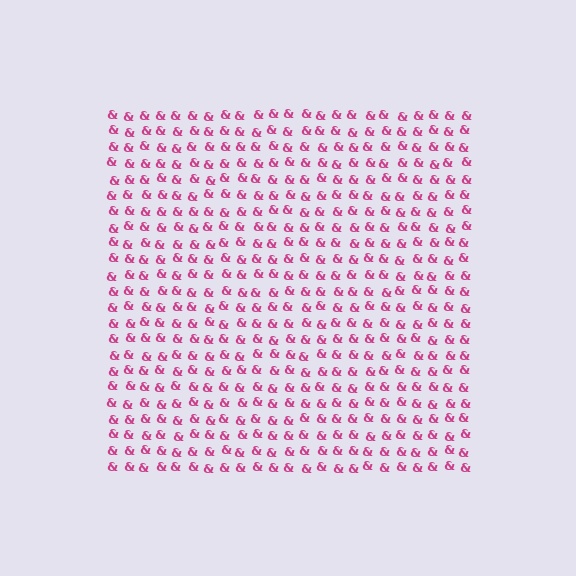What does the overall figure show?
The overall figure shows a square.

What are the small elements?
The small elements are ampersands.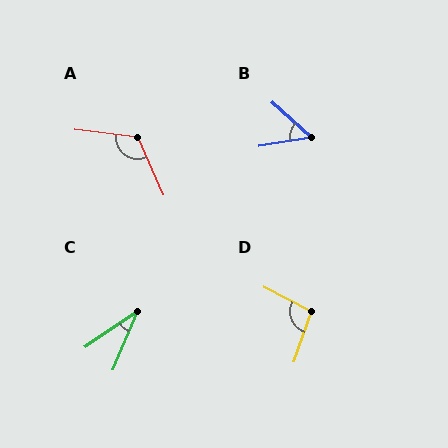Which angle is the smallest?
C, at approximately 33 degrees.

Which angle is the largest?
A, at approximately 120 degrees.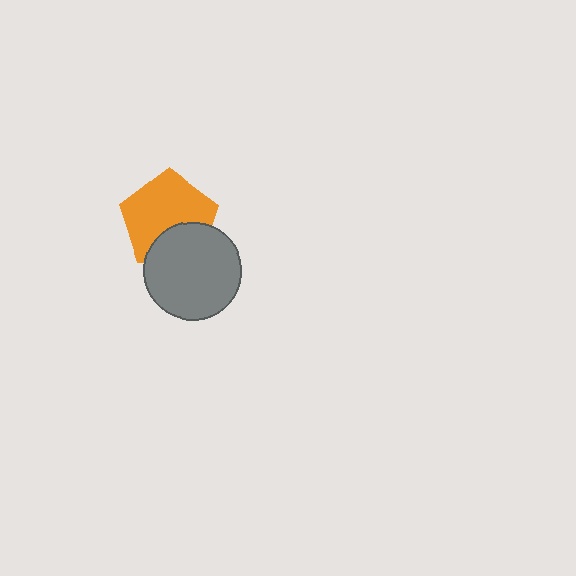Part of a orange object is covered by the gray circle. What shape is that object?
It is a pentagon.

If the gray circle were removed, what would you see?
You would see the complete orange pentagon.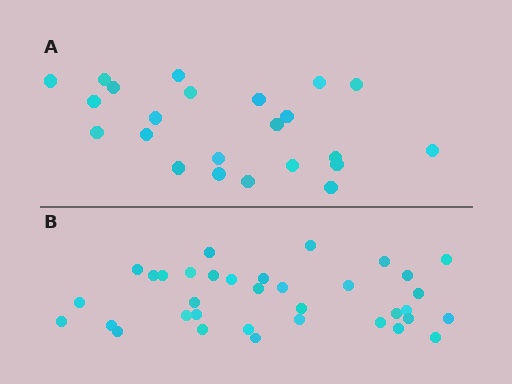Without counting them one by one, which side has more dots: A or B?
Region B (the bottom region) has more dots.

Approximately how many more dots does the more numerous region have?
Region B has roughly 12 or so more dots than region A.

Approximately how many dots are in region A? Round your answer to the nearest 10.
About 20 dots. (The exact count is 23, which rounds to 20.)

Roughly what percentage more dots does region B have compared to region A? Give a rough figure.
About 50% more.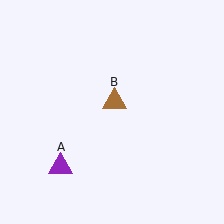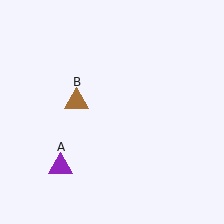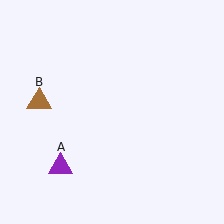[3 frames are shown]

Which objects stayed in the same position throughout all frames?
Purple triangle (object A) remained stationary.